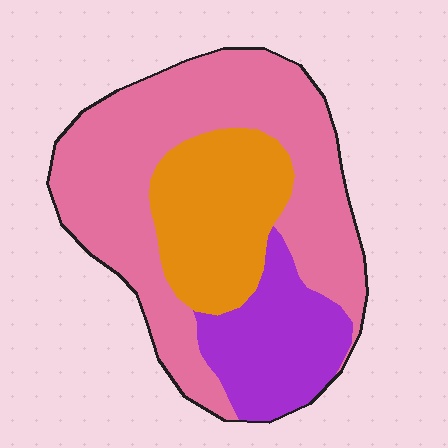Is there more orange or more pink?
Pink.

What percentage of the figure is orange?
Orange takes up less than a quarter of the figure.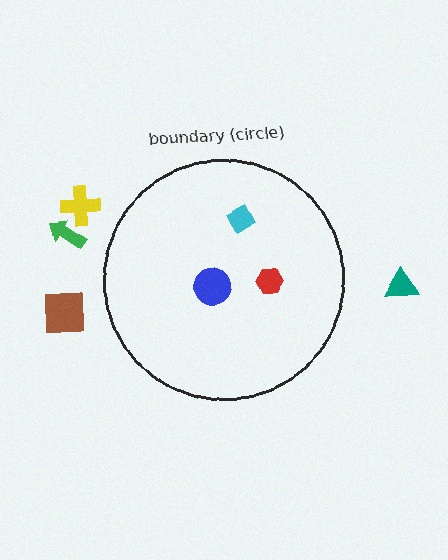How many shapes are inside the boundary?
3 inside, 4 outside.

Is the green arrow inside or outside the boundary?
Outside.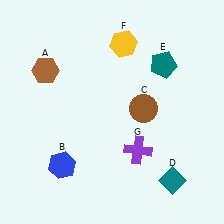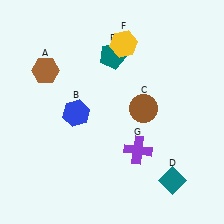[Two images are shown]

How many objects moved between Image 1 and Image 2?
2 objects moved between the two images.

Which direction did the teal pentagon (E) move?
The teal pentagon (E) moved left.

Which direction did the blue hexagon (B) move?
The blue hexagon (B) moved up.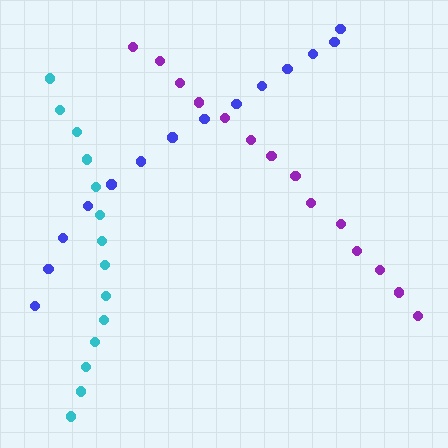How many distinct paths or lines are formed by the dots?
There are 3 distinct paths.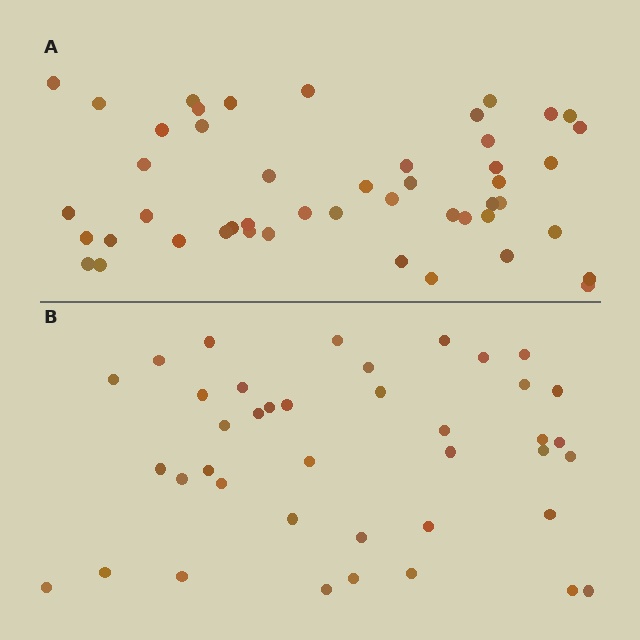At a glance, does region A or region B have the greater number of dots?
Region A (the top region) has more dots.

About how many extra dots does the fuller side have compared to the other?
Region A has roughly 8 or so more dots than region B.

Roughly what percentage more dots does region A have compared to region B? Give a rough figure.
About 20% more.